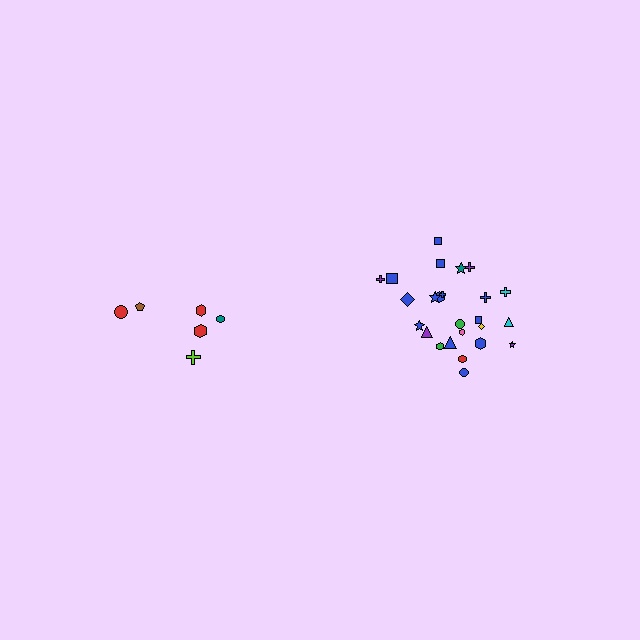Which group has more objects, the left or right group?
The right group.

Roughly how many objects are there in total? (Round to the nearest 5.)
Roughly 30 objects in total.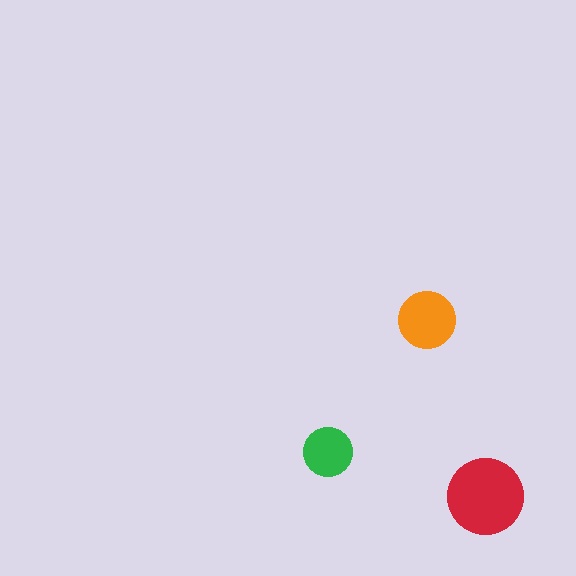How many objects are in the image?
There are 3 objects in the image.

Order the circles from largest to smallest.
the red one, the orange one, the green one.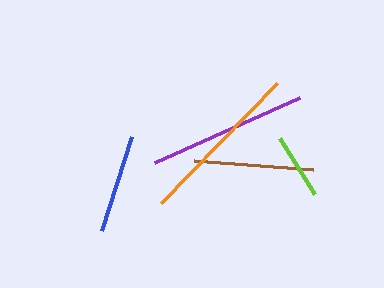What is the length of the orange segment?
The orange segment is approximately 166 pixels long.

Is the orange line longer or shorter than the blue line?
The orange line is longer than the blue line.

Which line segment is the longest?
The orange line is the longest at approximately 166 pixels.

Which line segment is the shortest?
The lime line is the shortest at approximately 66 pixels.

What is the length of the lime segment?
The lime segment is approximately 66 pixels long.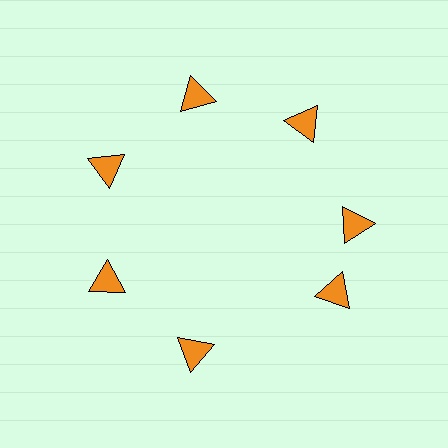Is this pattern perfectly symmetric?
No. The 7 orange triangles are arranged in a ring, but one element near the 5 o'clock position is rotated out of alignment along the ring, breaking the 7-fold rotational symmetry.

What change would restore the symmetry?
The symmetry would be restored by rotating it back into even spacing with its neighbors so that all 7 triangles sit at equal angles and equal distance from the center.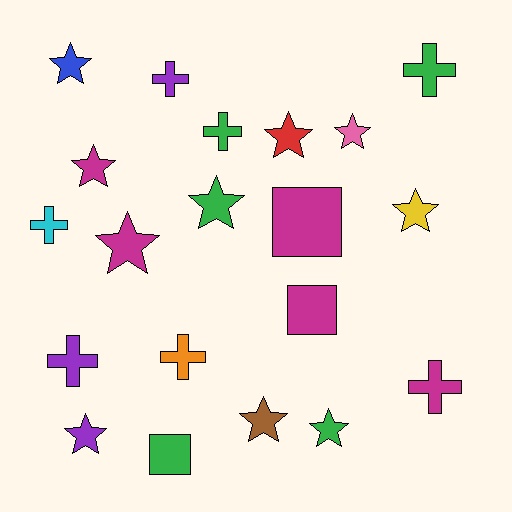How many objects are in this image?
There are 20 objects.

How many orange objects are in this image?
There is 1 orange object.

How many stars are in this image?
There are 10 stars.